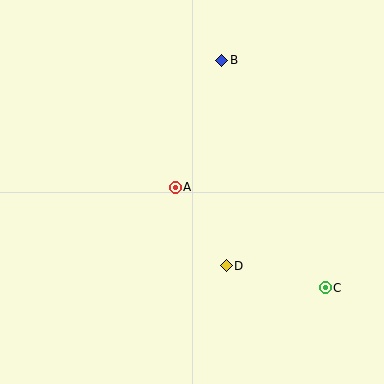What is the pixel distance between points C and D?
The distance between C and D is 102 pixels.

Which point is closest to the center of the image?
Point A at (175, 187) is closest to the center.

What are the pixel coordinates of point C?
Point C is at (325, 288).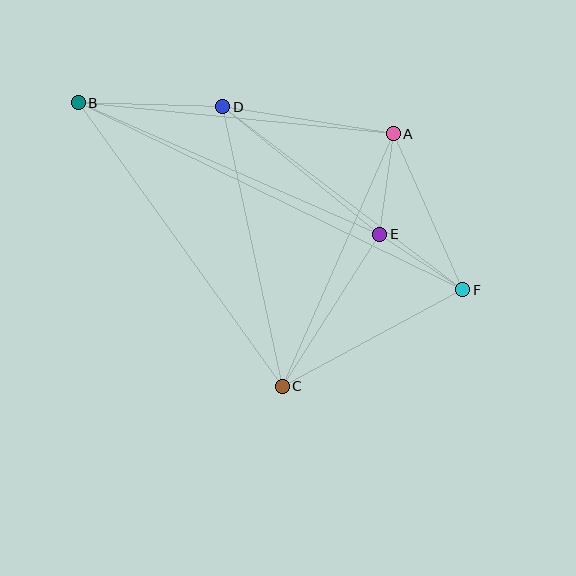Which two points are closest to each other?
Points E and F are closest to each other.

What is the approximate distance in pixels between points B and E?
The distance between B and E is approximately 329 pixels.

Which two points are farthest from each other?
Points B and F are farthest from each other.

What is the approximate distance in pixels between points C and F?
The distance between C and F is approximately 205 pixels.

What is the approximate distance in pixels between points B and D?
The distance between B and D is approximately 145 pixels.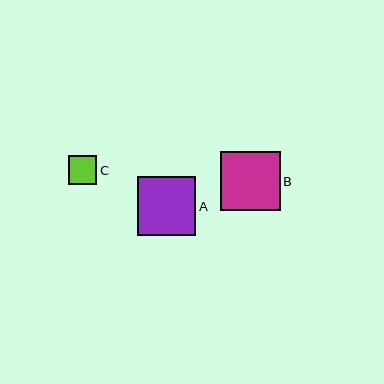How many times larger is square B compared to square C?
Square B is approximately 2.1 times the size of square C.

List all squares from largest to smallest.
From largest to smallest: B, A, C.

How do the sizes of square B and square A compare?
Square B and square A are approximately the same size.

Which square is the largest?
Square B is the largest with a size of approximately 60 pixels.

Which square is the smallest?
Square C is the smallest with a size of approximately 29 pixels.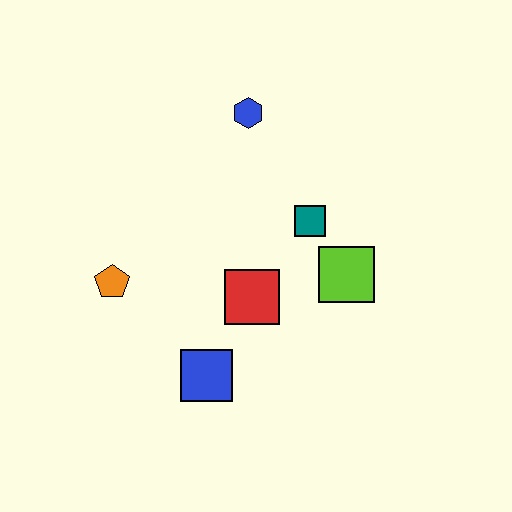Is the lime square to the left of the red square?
No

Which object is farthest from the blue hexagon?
The blue square is farthest from the blue hexagon.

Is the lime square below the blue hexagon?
Yes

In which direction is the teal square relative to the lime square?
The teal square is above the lime square.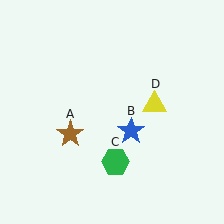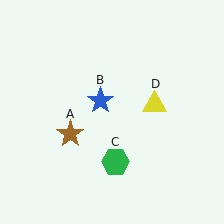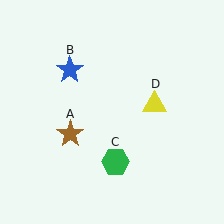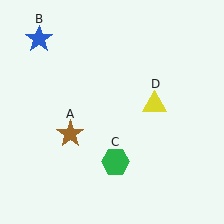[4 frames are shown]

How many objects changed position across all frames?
1 object changed position: blue star (object B).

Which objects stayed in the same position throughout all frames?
Brown star (object A) and green hexagon (object C) and yellow triangle (object D) remained stationary.